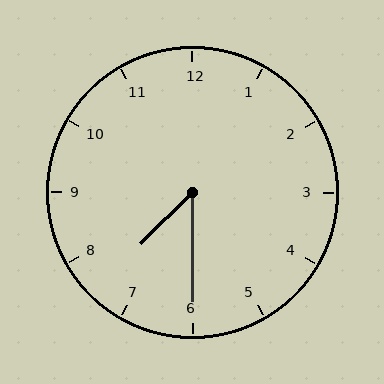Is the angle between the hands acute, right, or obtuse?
It is acute.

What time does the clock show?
7:30.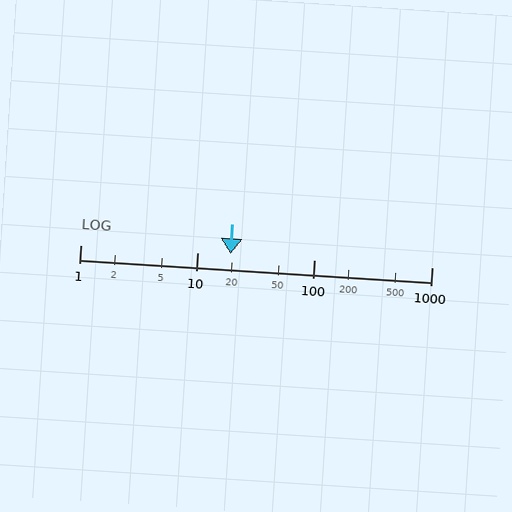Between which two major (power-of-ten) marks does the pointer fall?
The pointer is between 10 and 100.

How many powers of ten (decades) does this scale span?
The scale spans 3 decades, from 1 to 1000.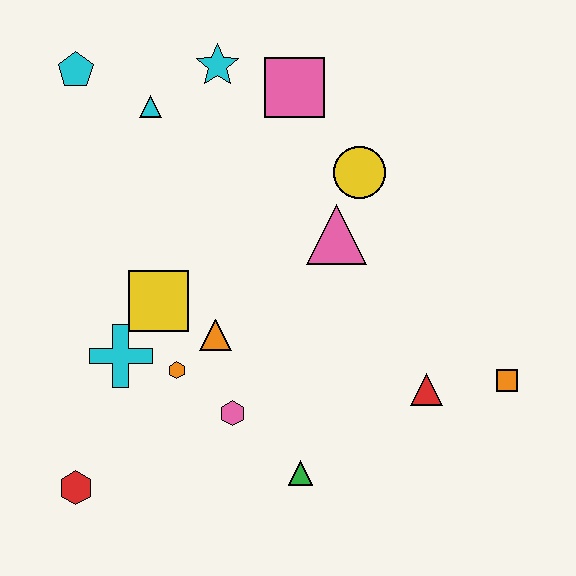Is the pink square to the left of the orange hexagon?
No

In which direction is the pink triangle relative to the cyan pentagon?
The pink triangle is to the right of the cyan pentagon.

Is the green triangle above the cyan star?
No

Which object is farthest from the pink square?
The red hexagon is farthest from the pink square.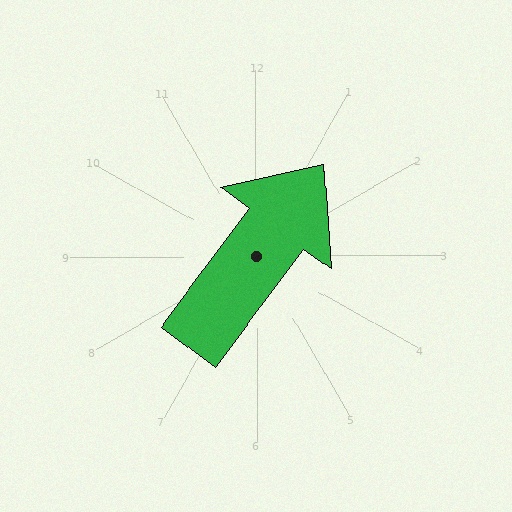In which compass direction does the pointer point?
Northeast.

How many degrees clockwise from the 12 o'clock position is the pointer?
Approximately 37 degrees.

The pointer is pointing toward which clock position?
Roughly 1 o'clock.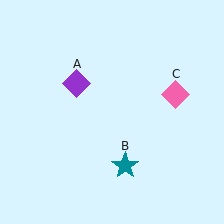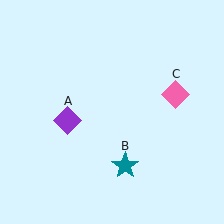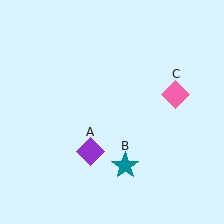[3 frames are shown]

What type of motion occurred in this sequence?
The purple diamond (object A) rotated counterclockwise around the center of the scene.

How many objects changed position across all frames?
1 object changed position: purple diamond (object A).